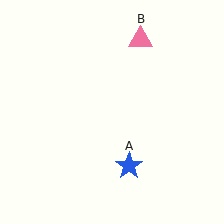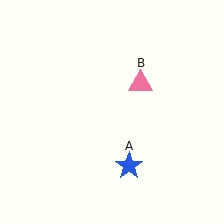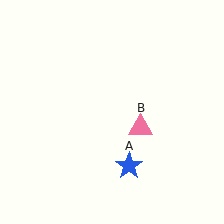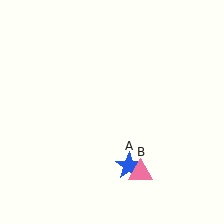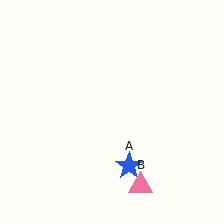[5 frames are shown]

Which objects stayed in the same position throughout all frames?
Blue star (object A) remained stationary.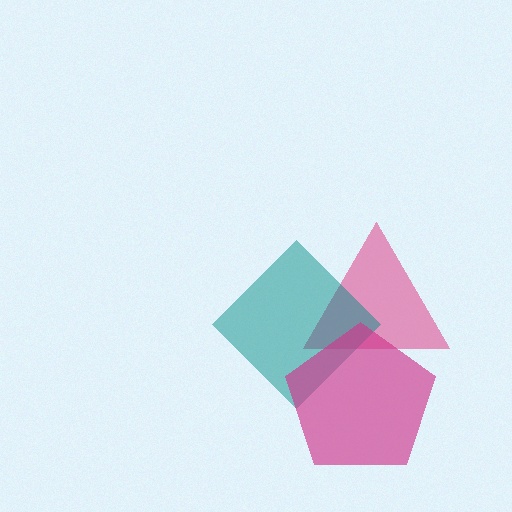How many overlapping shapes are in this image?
There are 3 overlapping shapes in the image.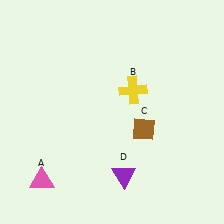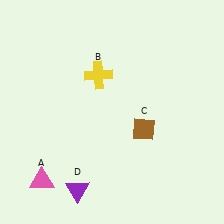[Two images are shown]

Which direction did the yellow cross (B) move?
The yellow cross (B) moved left.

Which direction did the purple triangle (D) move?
The purple triangle (D) moved left.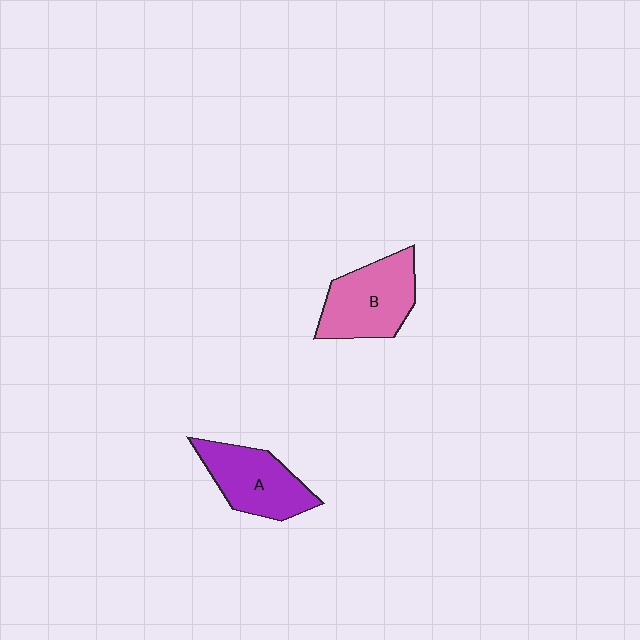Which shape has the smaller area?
Shape A (purple).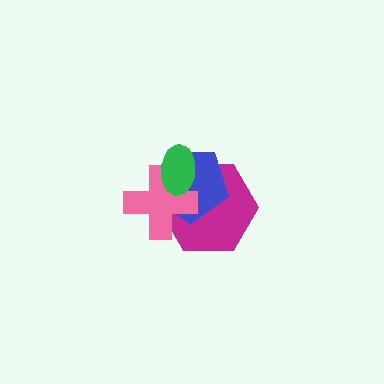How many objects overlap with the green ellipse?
3 objects overlap with the green ellipse.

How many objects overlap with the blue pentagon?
3 objects overlap with the blue pentagon.